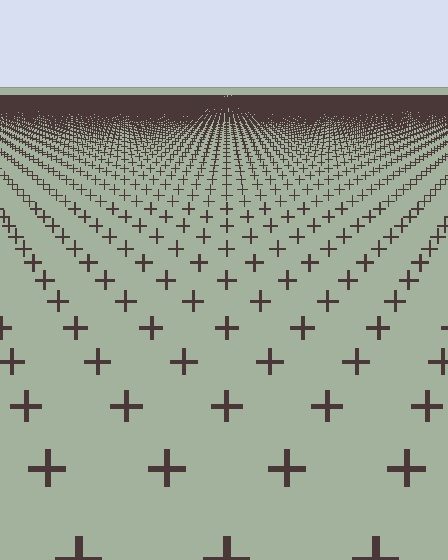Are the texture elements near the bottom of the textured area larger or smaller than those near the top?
Larger. Near the bottom, elements are closer to the viewer and appear at a bigger on-screen size.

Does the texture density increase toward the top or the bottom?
Density increases toward the top.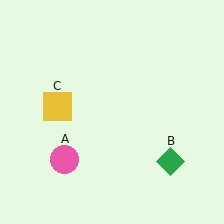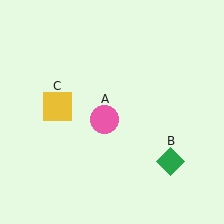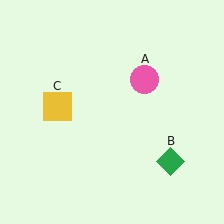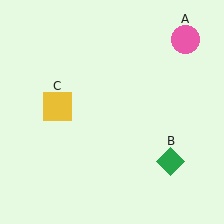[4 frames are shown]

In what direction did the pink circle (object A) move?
The pink circle (object A) moved up and to the right.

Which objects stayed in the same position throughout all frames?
Green diamond (object B) and yellow square (object C) remained stationary.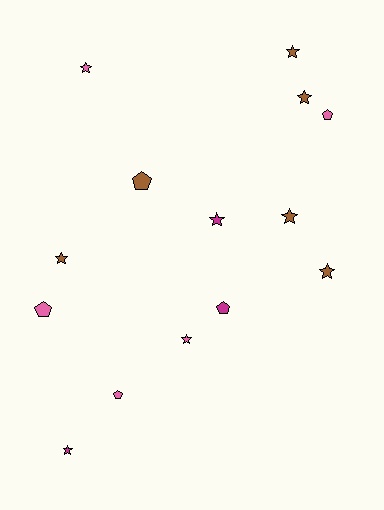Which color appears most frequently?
Brown, with 6 objects.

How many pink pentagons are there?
There are 3 pink pentagons.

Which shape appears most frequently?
Star, with 9 objects.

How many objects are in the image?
There are 14 objects.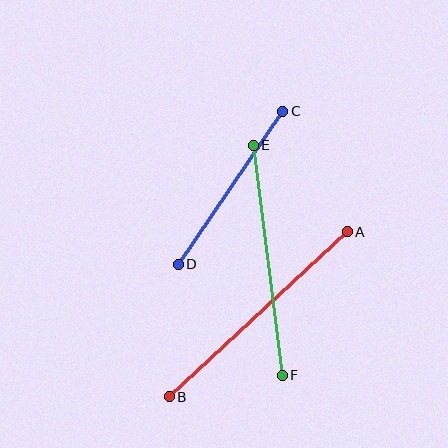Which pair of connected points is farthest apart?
Points A and B are farthest apart.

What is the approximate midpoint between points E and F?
The midpoint is at approximately (268, 260) pixels.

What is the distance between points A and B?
The distance is approximately 243 pixels.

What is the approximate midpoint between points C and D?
The midpoint is at approximately (230, 188) pixels.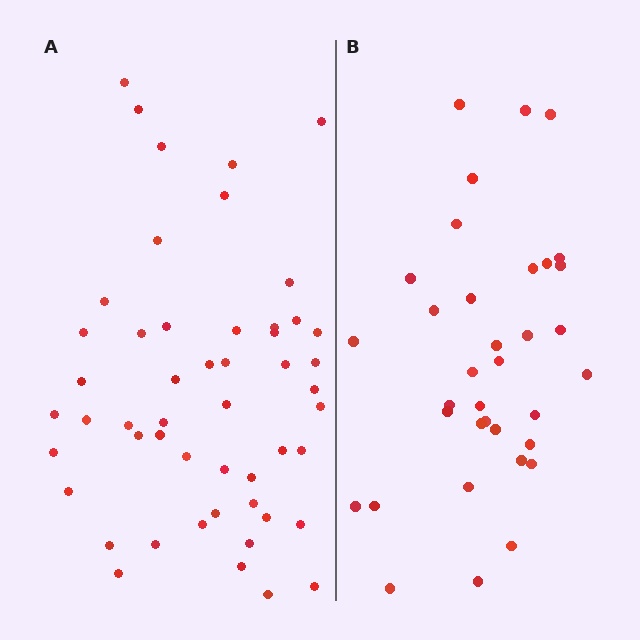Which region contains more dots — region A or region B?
Region A (the left region) has more dots.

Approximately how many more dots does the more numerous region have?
Region A has approximately 15 more dots than region B.